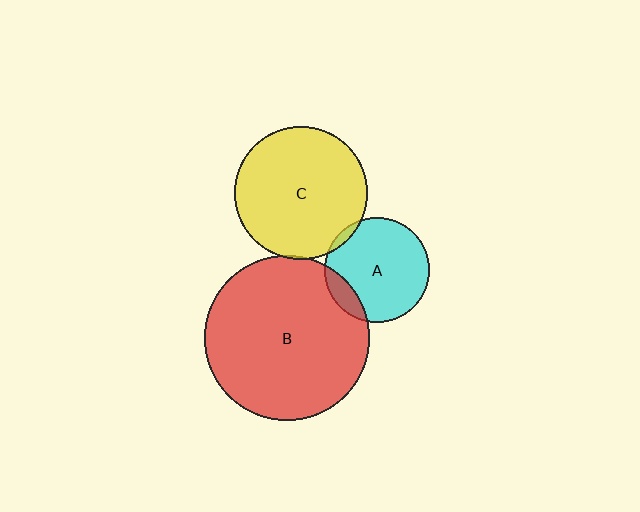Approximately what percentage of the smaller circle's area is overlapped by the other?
Approximately 5%.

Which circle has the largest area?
Circle B (red).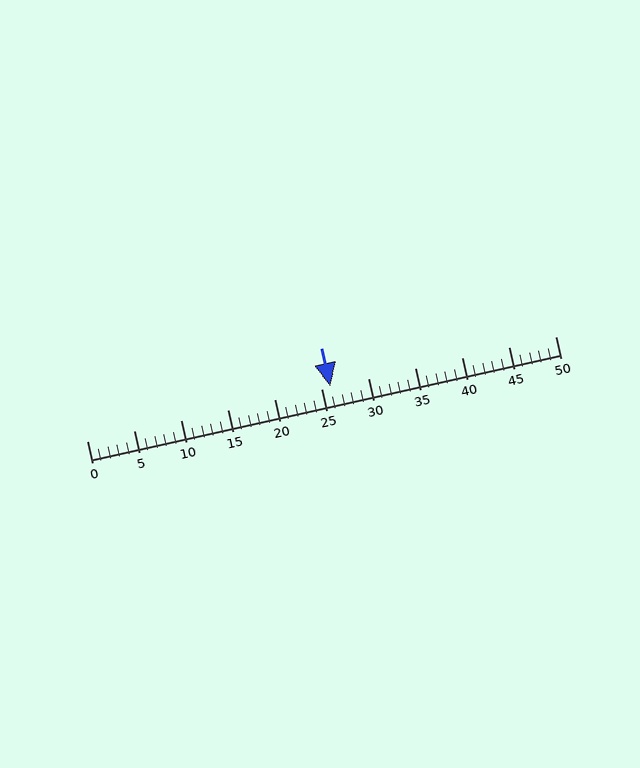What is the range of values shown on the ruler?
The ruler shows values from 0 to 50.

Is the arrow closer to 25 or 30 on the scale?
The arrow is closer to 25.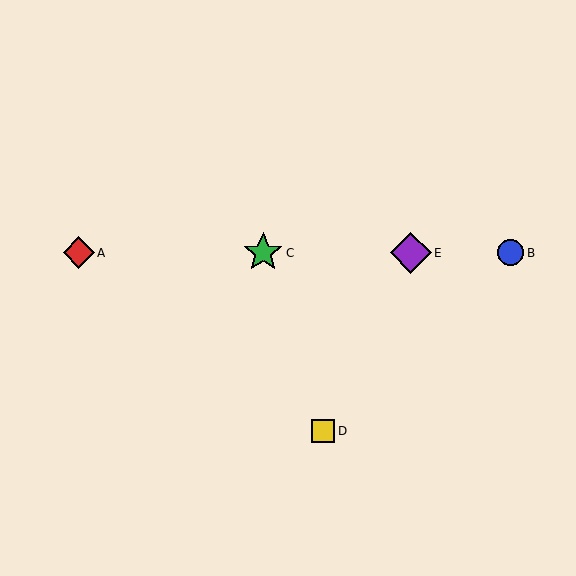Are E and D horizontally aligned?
No, E is at y≈253 and D is at y≈431.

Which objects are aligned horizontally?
Objects A, B, C, E are aligned horizontally.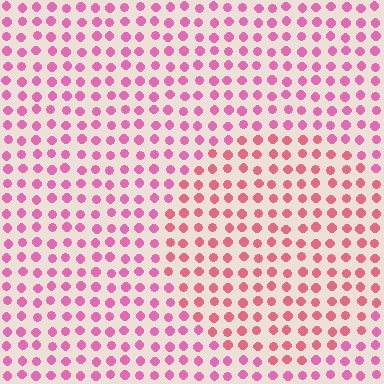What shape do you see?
I see a circle.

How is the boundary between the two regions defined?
The boundary is defined purely by a slight shift in hue (about 24 degrees). Spacing, size, and orientation are identical on both sides.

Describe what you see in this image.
The image is filled with small pink elements in a uniform arrangement. A circle-shaped region is visible where the elements are tinted to a slightly different hue, forming a subtle color boundary.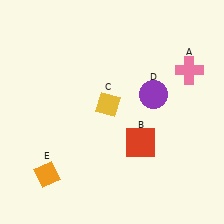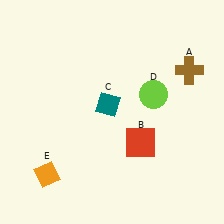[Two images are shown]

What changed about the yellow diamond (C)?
In Image 1, C is yellow. In Image 2, it changed to teal.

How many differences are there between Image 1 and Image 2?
There are 3 differences between the two images.